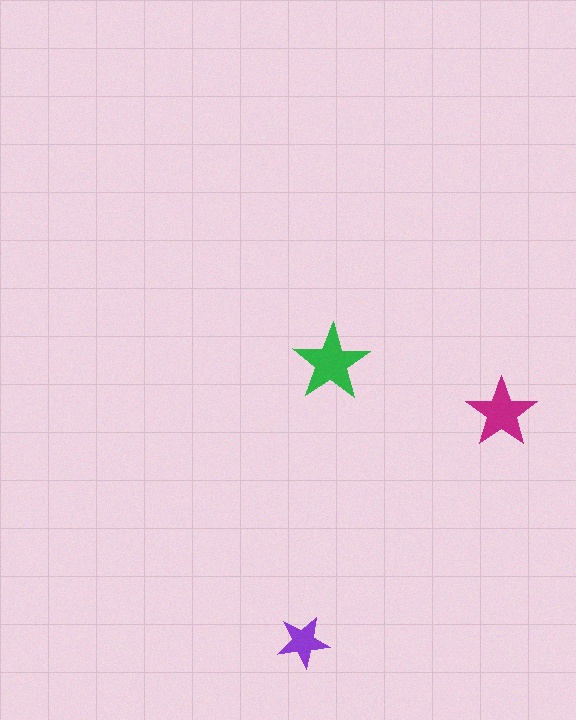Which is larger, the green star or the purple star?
The green one.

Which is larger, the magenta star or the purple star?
The magenta one.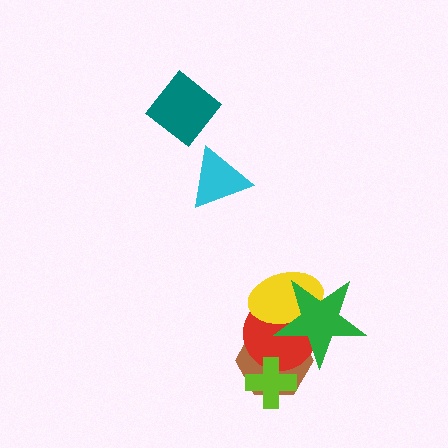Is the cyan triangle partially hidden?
No, no other shape covers it.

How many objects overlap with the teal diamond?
0 objects overlap with the teal diamond.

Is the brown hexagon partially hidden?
Yes, it is partially covered by another shape.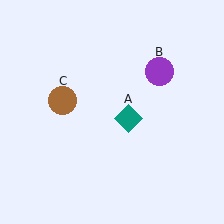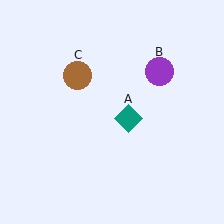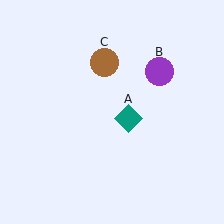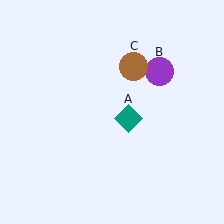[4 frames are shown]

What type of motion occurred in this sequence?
The brown circle (object C) rotated clockwise around the center of the scene.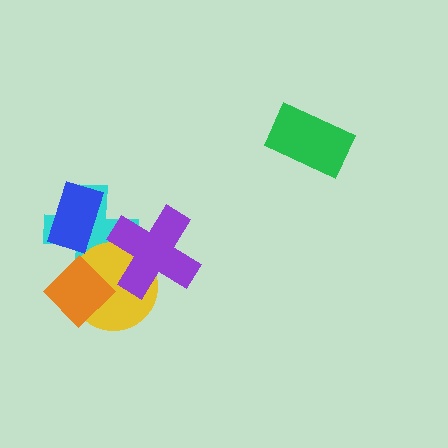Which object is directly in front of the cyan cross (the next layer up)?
The yellow circle is directly in front of the cyan cross.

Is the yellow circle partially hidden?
Yes, it is partially covered by another shape.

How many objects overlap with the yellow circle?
3 objects overlap with the yellow circle.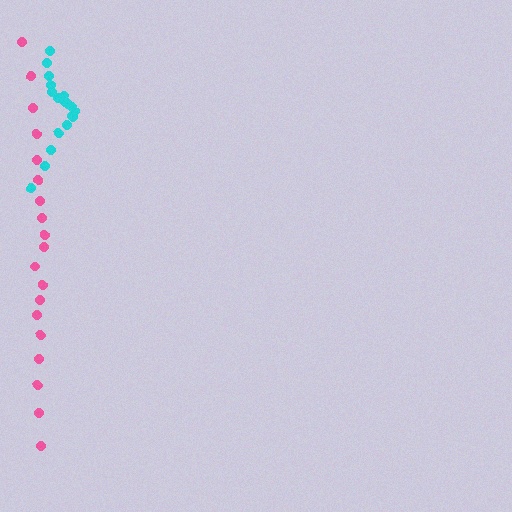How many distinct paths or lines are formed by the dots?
There are 2 distinct paths.